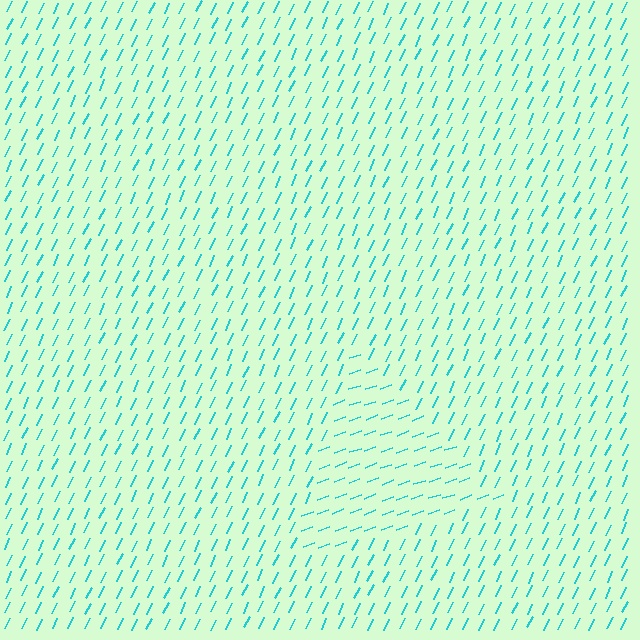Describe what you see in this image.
The image is filled with small cyan line segments. A triangle region in the image has lines oriented differently from the surrounding lines, creating a visible texture boundary.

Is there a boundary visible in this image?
Yes, there is a texture boundary formed by a change in line orientation.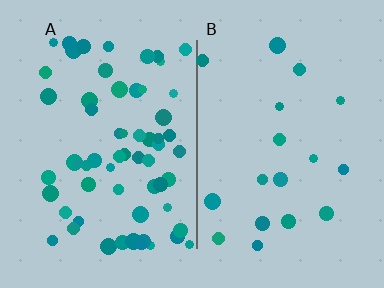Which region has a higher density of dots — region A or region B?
A (the left).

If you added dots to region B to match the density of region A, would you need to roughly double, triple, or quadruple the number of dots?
Approximately quadruple.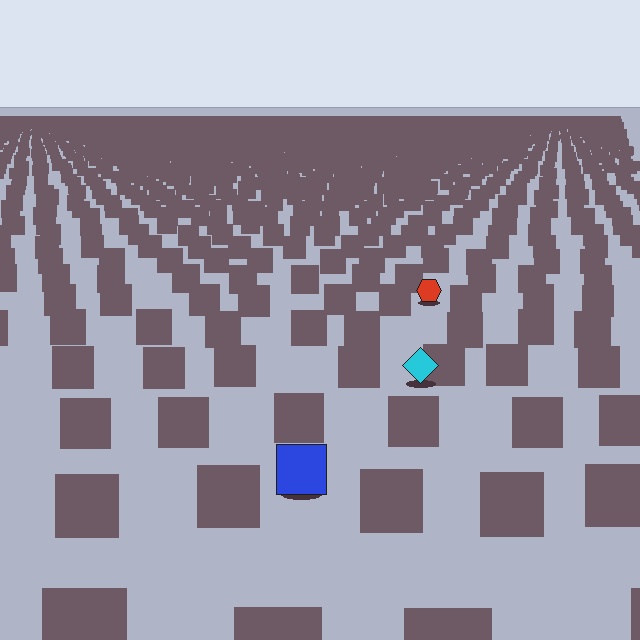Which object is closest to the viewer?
The blue square is closest. The texture marks near it are larger and more spread out.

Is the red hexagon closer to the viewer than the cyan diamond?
No. The cyan diamond is closer — you can tell from the texture gradient: the ground texture is coarser near it.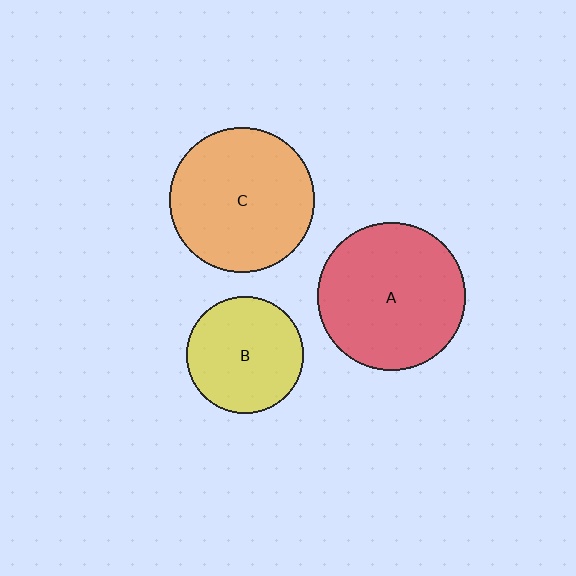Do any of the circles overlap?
No, none of the circles overlap.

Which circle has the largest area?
Circle A (red).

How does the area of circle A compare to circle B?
Approximately 1.6 times.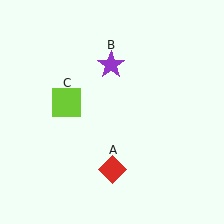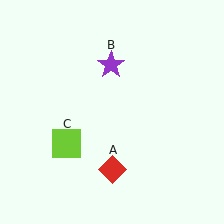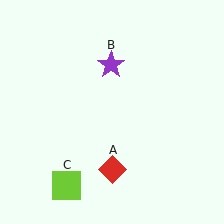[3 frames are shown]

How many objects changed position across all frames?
1 object changed position: lime square (object C).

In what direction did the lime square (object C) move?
The lime square (object C) moved down.